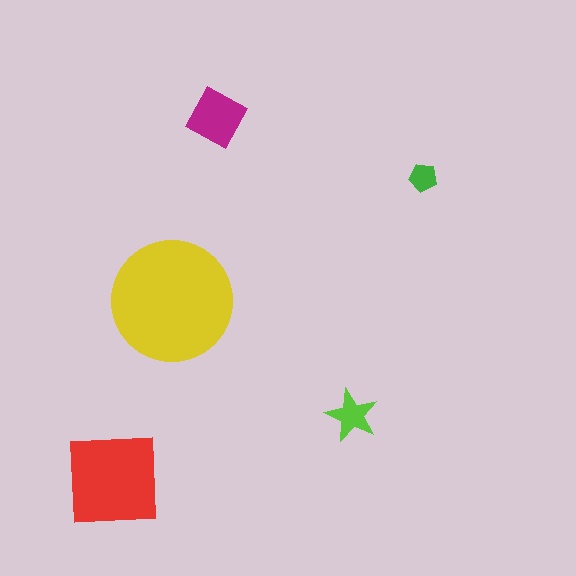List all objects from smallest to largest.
The green pentagon, the lime star, the magenta square, the red square, the yellow circle.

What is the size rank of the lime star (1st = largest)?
4th.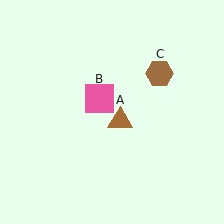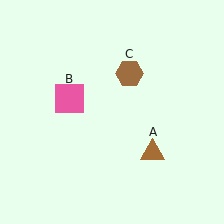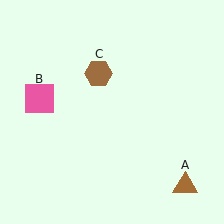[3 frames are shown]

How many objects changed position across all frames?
3 objects changed position: brown triangle (object A), pink square (object B), brown hexagon (object C).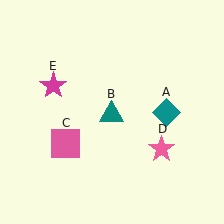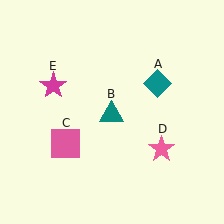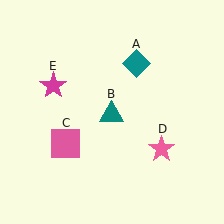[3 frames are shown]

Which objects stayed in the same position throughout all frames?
Teal triangle (object B) and pink square (object C) and pink star (object D) and magenta star (object E) remained stationary.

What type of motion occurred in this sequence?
The teal diamond (object A) rotated counterclockwise around the center of the scene.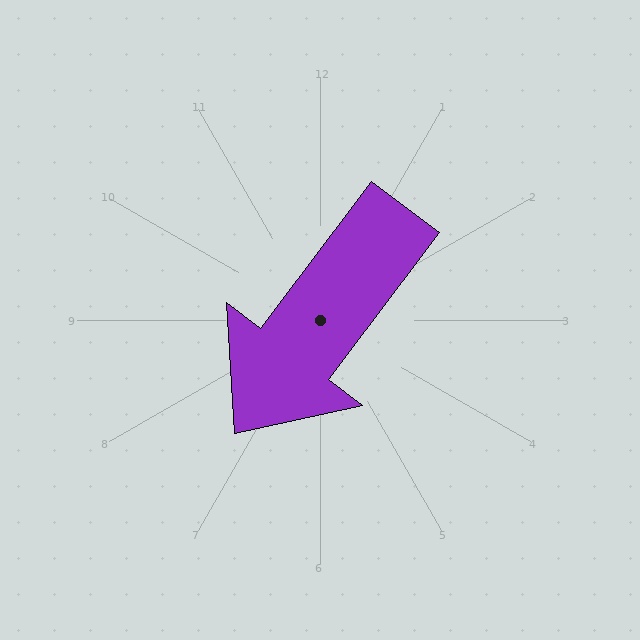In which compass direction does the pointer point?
Southwest.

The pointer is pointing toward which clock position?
Roughly 7 o'clock.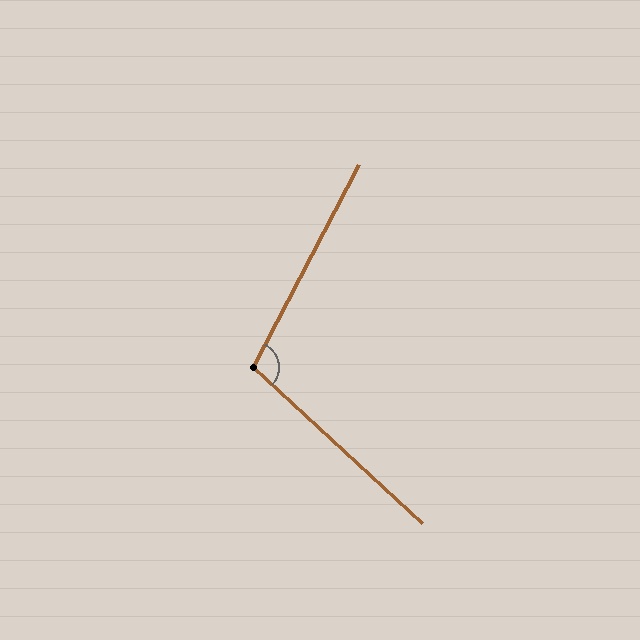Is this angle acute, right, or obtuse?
It is obtuse.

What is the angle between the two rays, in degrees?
Approximately 105 degrees.